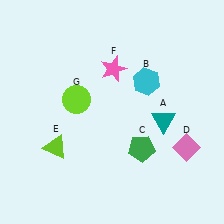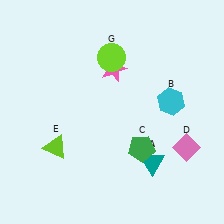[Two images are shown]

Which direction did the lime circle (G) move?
The lime circle (G) moved up.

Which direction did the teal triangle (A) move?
The teal triangle (A) moved down.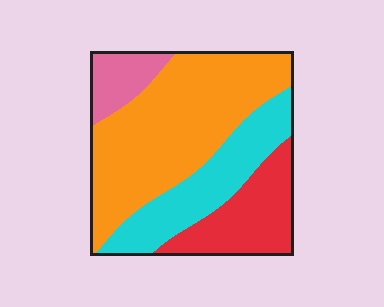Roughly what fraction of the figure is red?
Red covers about 20% of the figure.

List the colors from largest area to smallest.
From largest to smallest: orange, cyan, red, pink.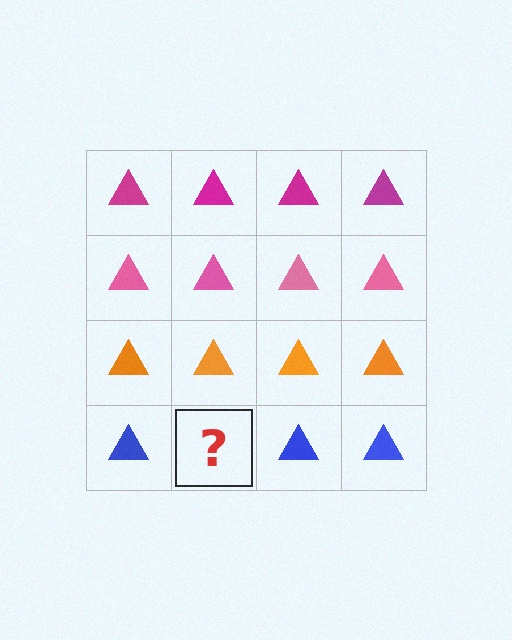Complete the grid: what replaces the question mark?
The question mark should be replaced with a blue triangle.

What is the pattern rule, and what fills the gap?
The rule is that each row has a consistent color. The gap should be filled with a blue triangle.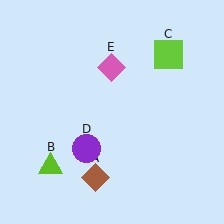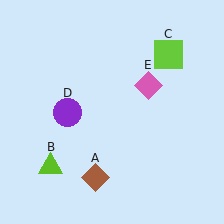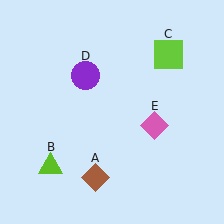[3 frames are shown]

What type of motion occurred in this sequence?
The purple circle (object D), pink diamond (object E) rotated clockwise around the center of the scene.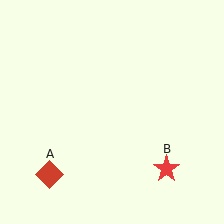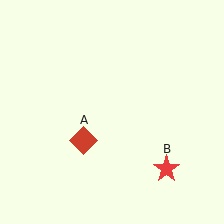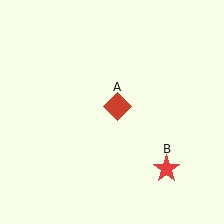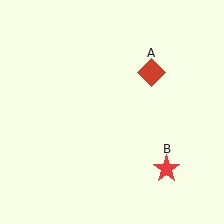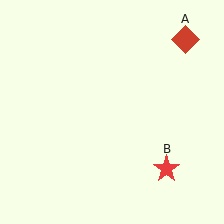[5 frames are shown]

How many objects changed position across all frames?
1 object changed position: red diamond (object A).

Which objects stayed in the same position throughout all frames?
Red star (object B) remained stationary.